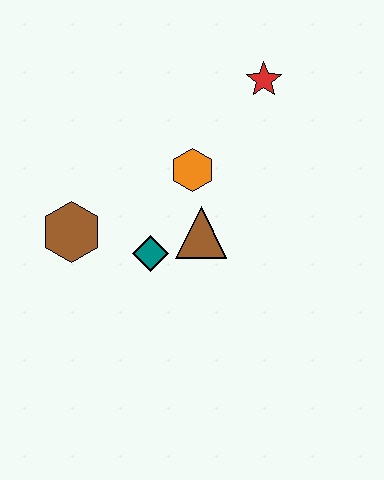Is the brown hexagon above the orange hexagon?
No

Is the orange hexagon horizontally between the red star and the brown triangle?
No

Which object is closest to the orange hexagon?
The brown triangle is closest to the orange hexagon.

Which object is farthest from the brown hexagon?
The red star is farthest from the brown hexagon.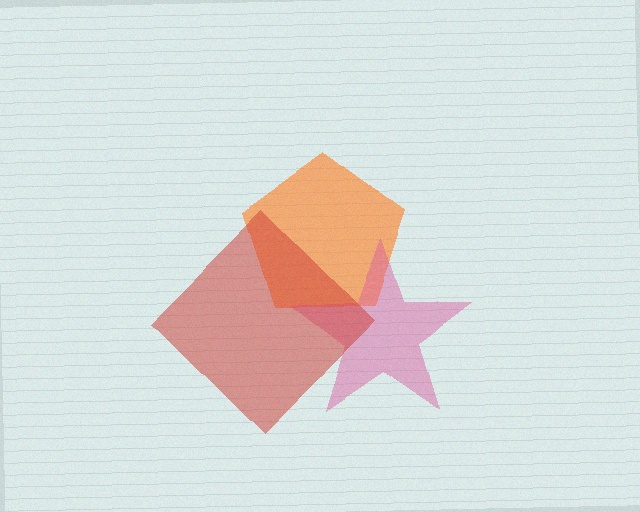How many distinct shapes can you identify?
There are 3 distinct shapes: an orange pentagon, a pink star, a red diamond.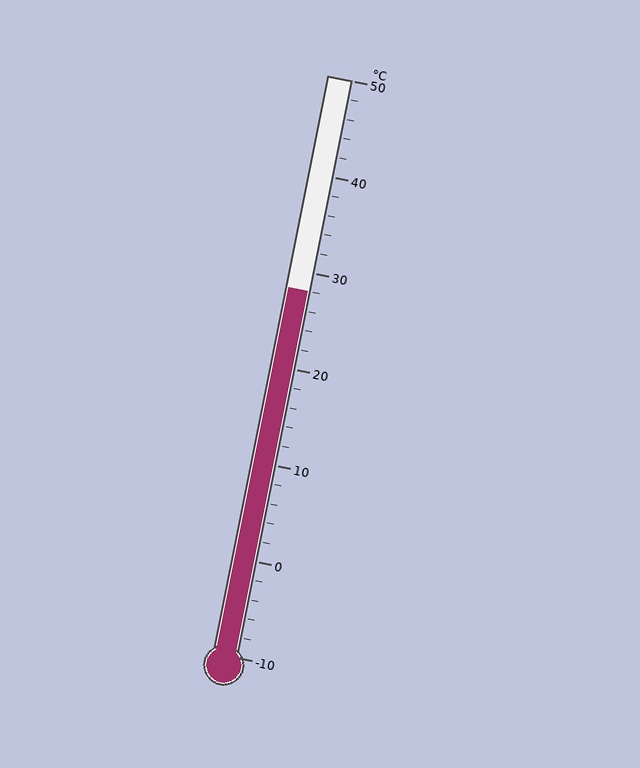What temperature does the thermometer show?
The thermometer shows approximately 28°C.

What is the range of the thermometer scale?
The thermometer scale ranges from -10°C to 50°C.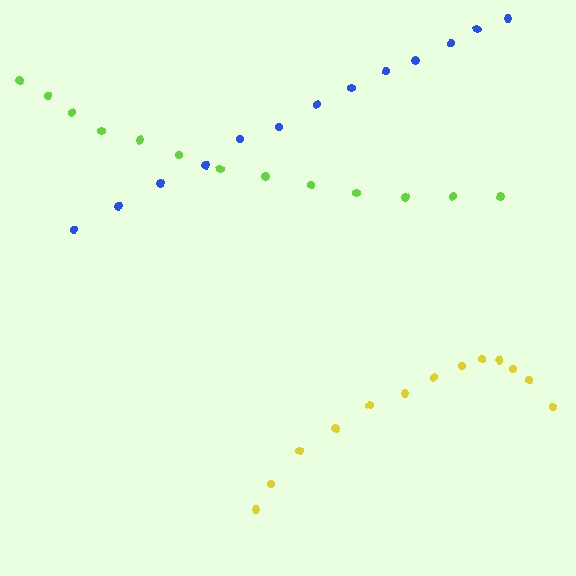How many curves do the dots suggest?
There are 3 distinct paths.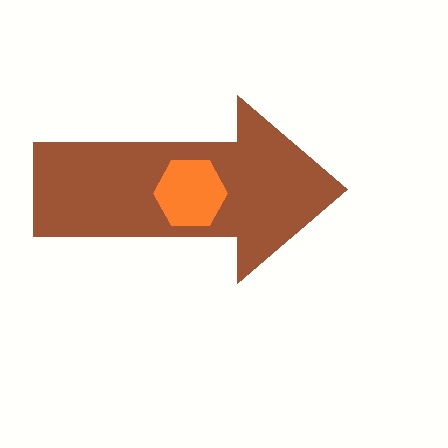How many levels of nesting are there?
2.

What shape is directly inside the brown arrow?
The orange hexagon.